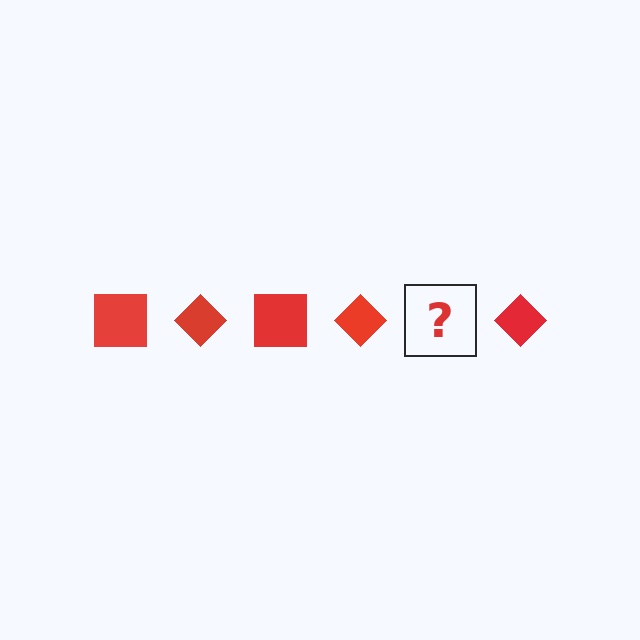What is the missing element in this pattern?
The missing element is a red square.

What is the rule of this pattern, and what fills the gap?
The rule is that the pattern cycles through square, diamond shapes in red. The gap should be filled with a red square.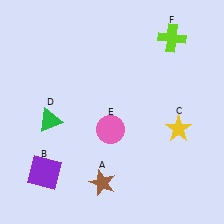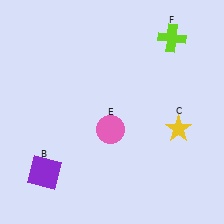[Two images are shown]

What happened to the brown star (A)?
The brown star (A) was removed in Image 2. It was in the bottom-left area of Image 1.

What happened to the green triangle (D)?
The green triangle (D) was removed in Image 2. It was in the bottom-left area of Image 1.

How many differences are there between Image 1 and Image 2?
There are 2 differences between the two images.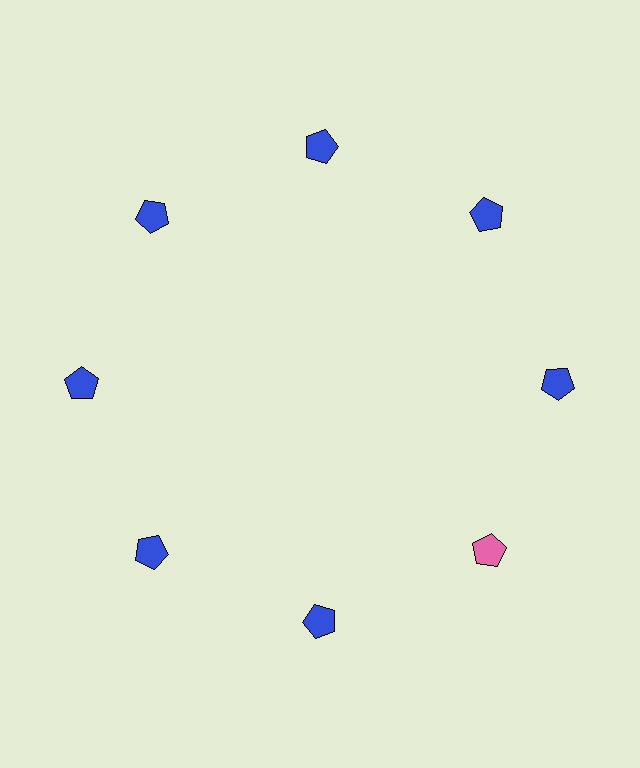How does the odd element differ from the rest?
It has a different color: pink instead of blue.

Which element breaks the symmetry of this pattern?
The pink pentagon at roughly the 4 o'clock position breaks the symmetry. All other shapes are blue pentagons.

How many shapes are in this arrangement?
There are 8 shapes arranged in a ring pattern.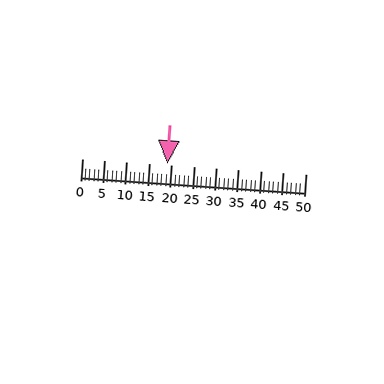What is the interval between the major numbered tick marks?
The major tick marks are spaced 5 units apart.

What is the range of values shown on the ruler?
The ruler shows values from 0 to 50.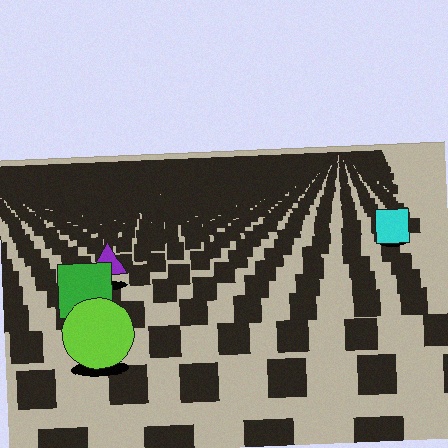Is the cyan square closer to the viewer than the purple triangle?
No. The purple triangle is closer — you can tell from the texture gradient: the ground texture is coarser near it.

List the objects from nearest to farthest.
From nearest to farthest: the lime circle, the green square, the purple triangle, the cyan square.